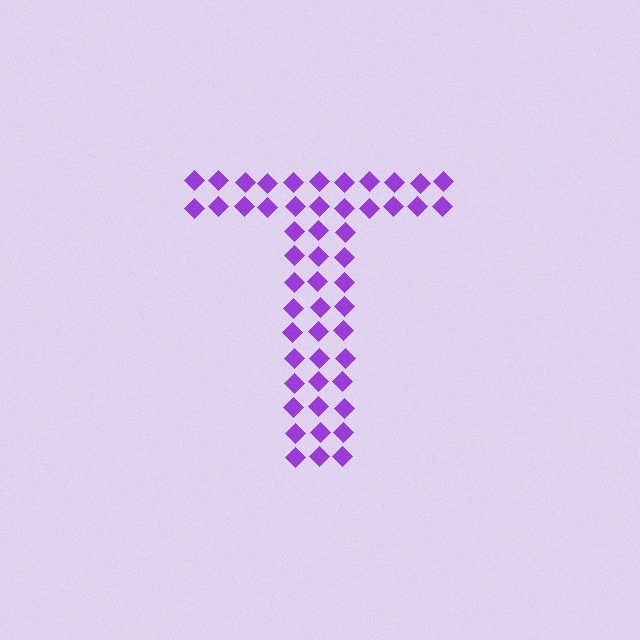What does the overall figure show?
The overall figure shows the letter T.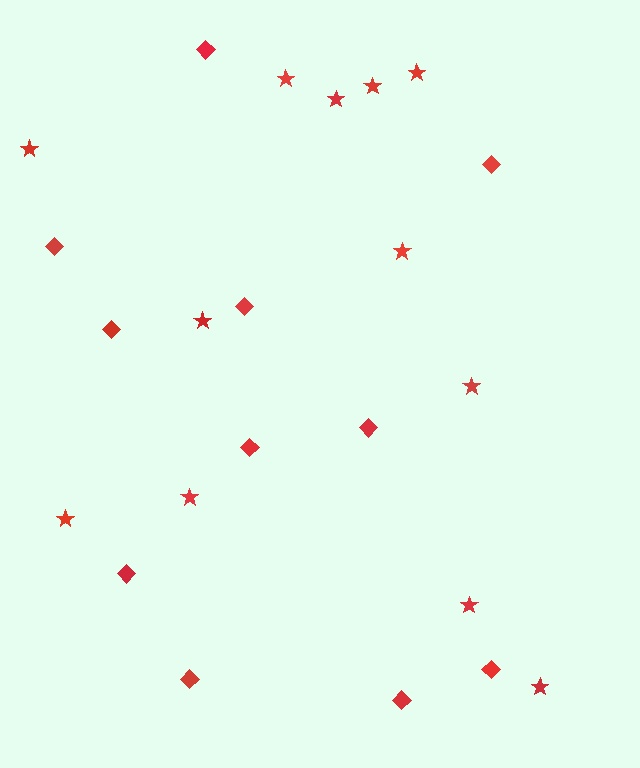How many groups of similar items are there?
There are 2 groups: one group of stars (12) and one group of diamonds (11).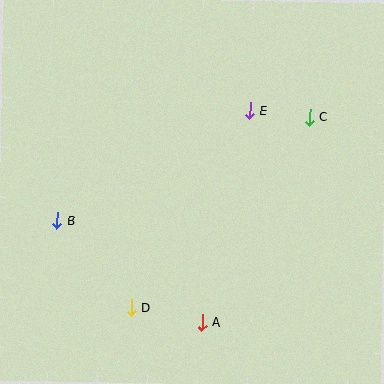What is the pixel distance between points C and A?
The distance between C and A is 232 pixels.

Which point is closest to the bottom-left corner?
Point D is closest to the bottom-left corner.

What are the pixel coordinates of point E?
Point E is at (250, 111).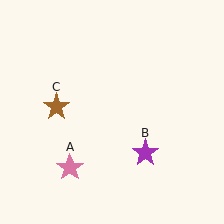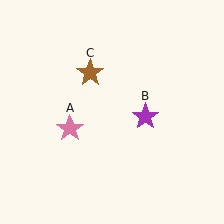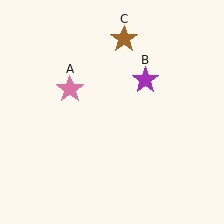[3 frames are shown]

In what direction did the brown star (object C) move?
The brown star (object C) moved up and to the right.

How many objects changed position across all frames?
3 objects changed position: pink star (object A), purple star (object B), brown star (object C).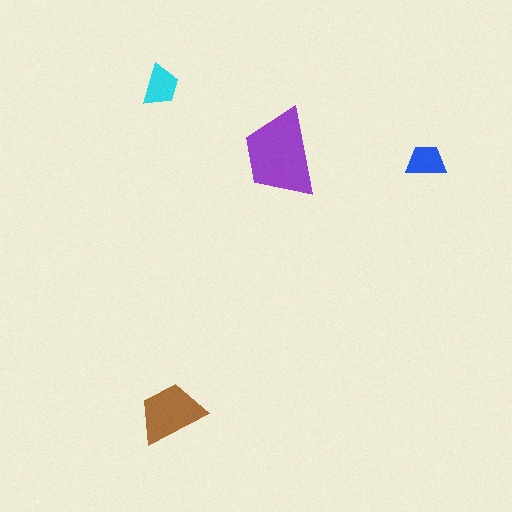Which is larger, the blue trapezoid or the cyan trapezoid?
The cyan one.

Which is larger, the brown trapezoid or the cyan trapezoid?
The brown one.